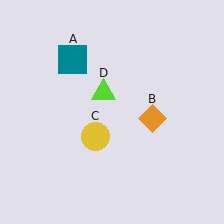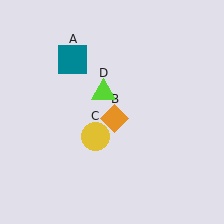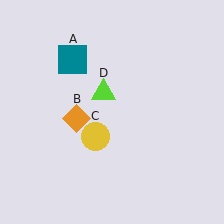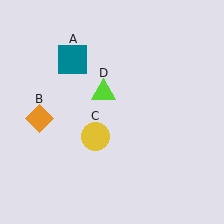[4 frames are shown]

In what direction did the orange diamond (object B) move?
The orange diamond (object B) moved left.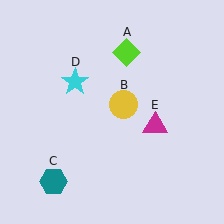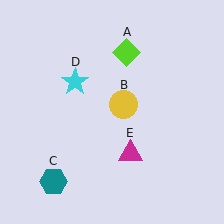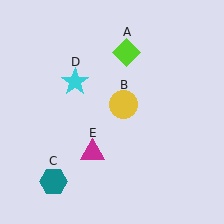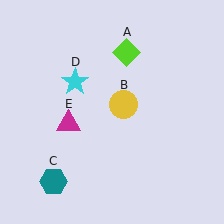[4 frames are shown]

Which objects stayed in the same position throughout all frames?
Lime diamond (object A) and yellow circle (object B) and teal hexagon (object C) and cyan star (object D) remained stationary.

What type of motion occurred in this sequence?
The magenta triangle (object E) rotated clockwise around the center of the scene.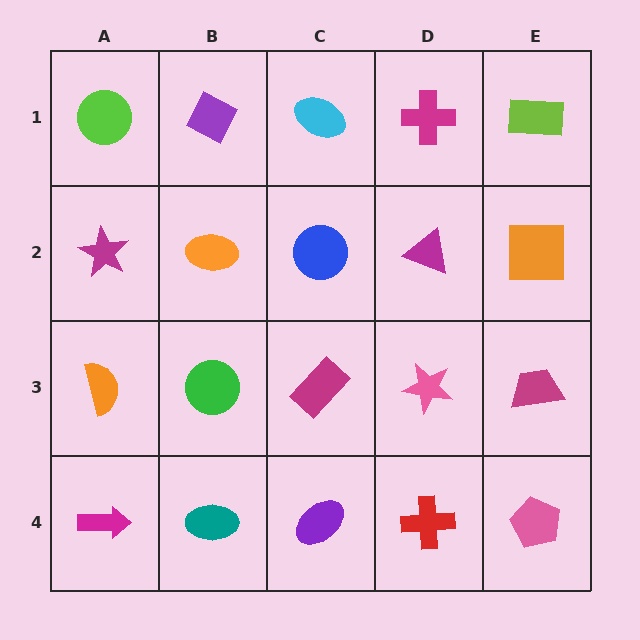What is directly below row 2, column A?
An orange semicircle.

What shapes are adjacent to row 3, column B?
An orange ellipse (row 2, column B), a teal ellipse (row 4, column B), an orange semicircle (row 3, column A), a magenta rectangle (row 3, column C).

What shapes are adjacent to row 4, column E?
A magenta trapezoid (row 3, column E), a red cross (row 4, column D).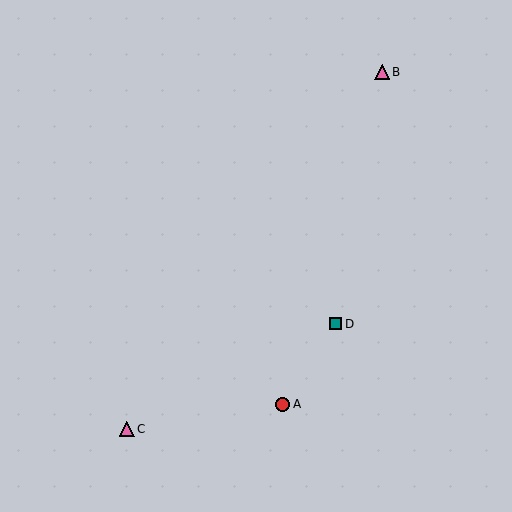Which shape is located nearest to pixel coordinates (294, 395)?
The red circle (labeled A) at (282, 404) is nearest to that location.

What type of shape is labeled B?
Shape B is a pink triangle.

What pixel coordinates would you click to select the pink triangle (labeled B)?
Click at (382, 72) to select the pink triangle B.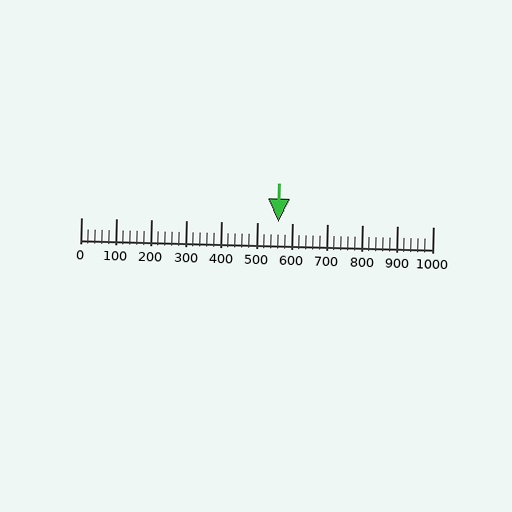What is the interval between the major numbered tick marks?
The major tick marks are spaced 100 units apart.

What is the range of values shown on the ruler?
The ruler shows values from 0 to 1000.